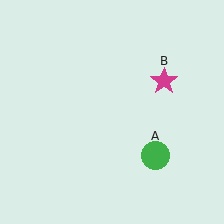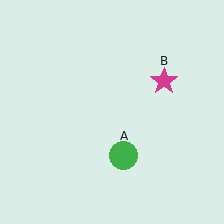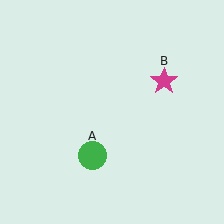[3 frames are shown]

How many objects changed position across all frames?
1 object changed position: green circle (object A).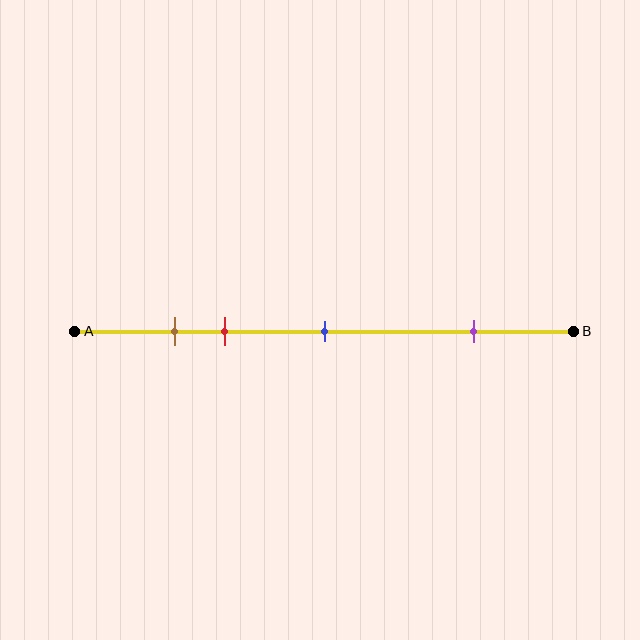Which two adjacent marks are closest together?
The brown and red marks are the closest adjacent pair.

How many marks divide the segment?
There are 4 marks dividing the segment.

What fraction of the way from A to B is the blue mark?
The blue mark is approximately 50% (0.5) of the way from A to B.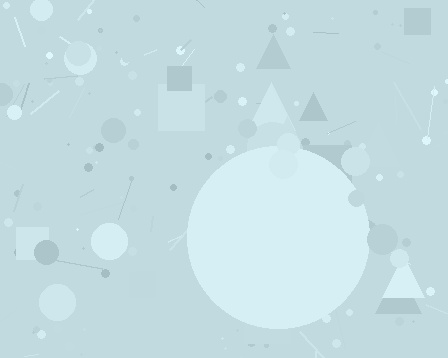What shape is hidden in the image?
A circle is hidden in the image.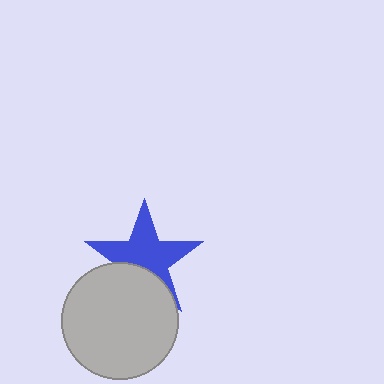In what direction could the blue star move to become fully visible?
The blue star could move up. That would shift it out from behind the light gray circle entirely.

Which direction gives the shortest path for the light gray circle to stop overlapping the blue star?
Moving down gives the shortest separation.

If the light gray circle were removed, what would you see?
You would see the complete blue star.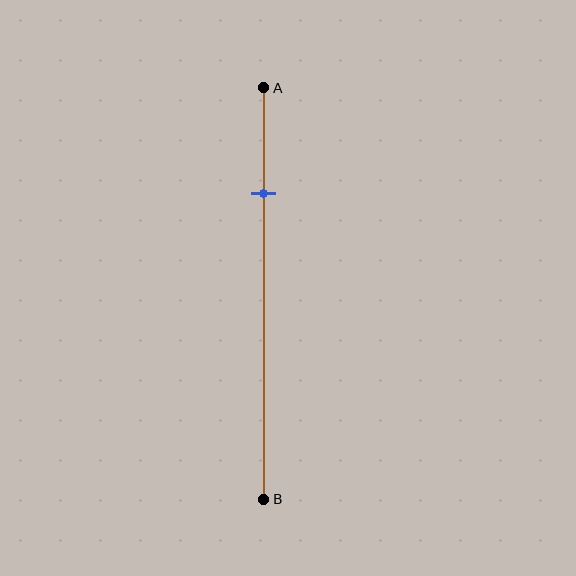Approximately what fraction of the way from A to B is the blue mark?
The blue mark is approximately 25% of the way from A to B.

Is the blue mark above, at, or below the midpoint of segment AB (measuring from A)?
The blue mark is above the midpoint of segment AB.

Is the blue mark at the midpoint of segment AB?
No, the mark is at about 25% from A, not at the 50% midpoint.